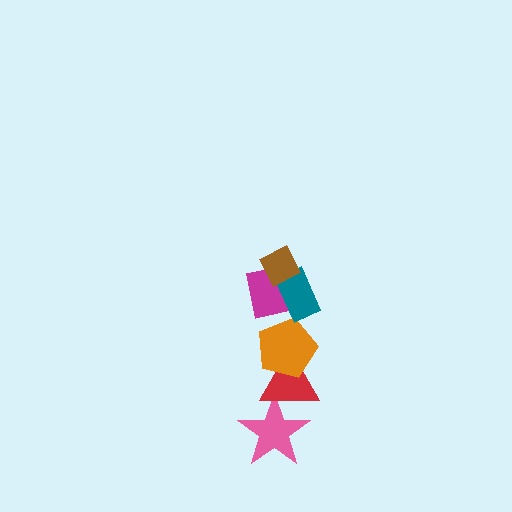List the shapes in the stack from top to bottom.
From top to bottom: the brown diamond, the teal rectangle, the magenta square, the orange pentagon, the red triangle, the pink star.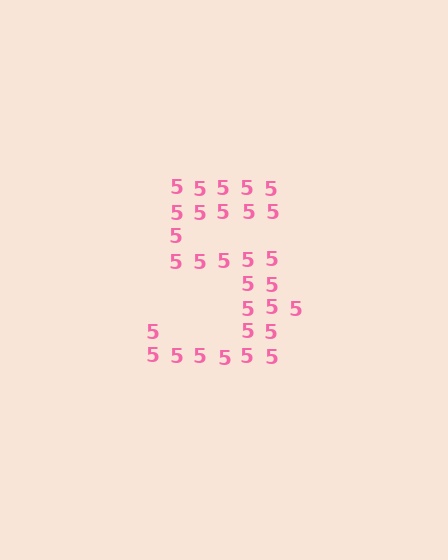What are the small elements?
The small elements are digit 5's.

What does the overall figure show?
The overall figure shows the digit 5.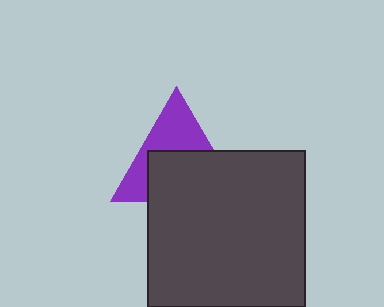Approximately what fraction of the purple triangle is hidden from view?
Roughly 55% of the purple triangle is hidden behind the dark gray square.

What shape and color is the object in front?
The object in front is a dark gray square.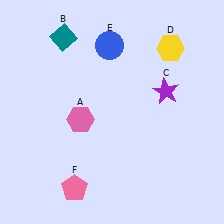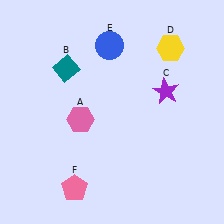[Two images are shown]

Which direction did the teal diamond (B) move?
The teal diamond (B) moved down.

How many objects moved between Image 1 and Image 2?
1 object moved between the two images.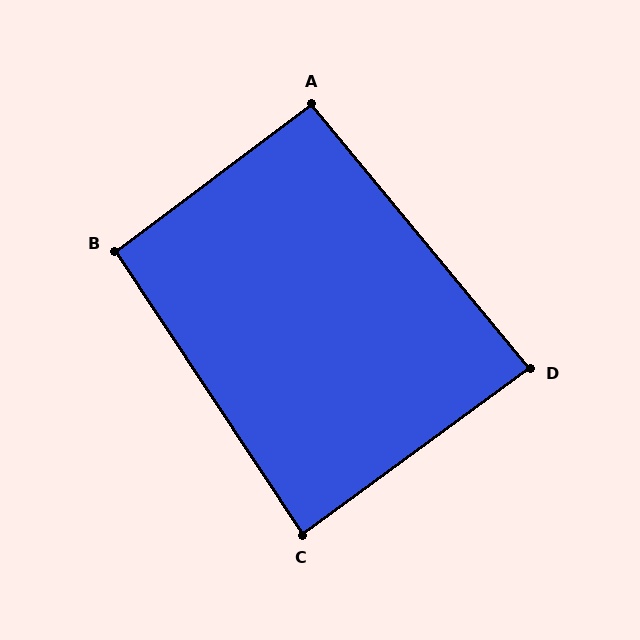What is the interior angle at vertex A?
Approximately 93 degrees (approximately right).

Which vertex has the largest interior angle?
B, at approximately 93 degrees.